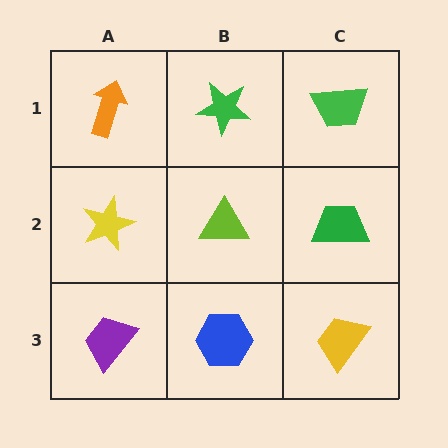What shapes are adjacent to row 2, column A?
An orange arrow (row 1, column A), a purple trapezoid (row 3, column A), a lime triangle (row 2, column B).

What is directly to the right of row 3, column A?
A blue hexagon.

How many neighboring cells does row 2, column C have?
3.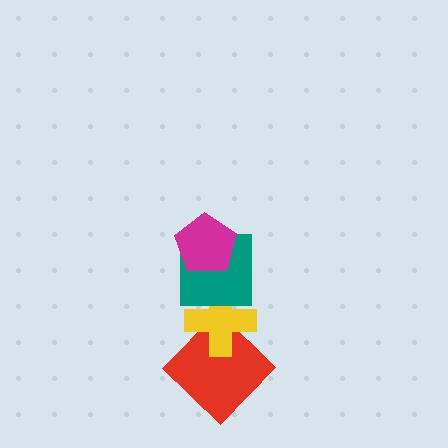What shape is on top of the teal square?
The magenta pentagon is on top of the teal square.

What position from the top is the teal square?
The teal square is 2nd from the top.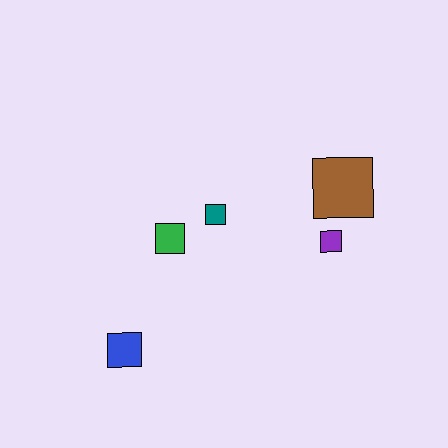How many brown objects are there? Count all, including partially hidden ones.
There is 1 brown object.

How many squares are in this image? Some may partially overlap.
There are 5 squares.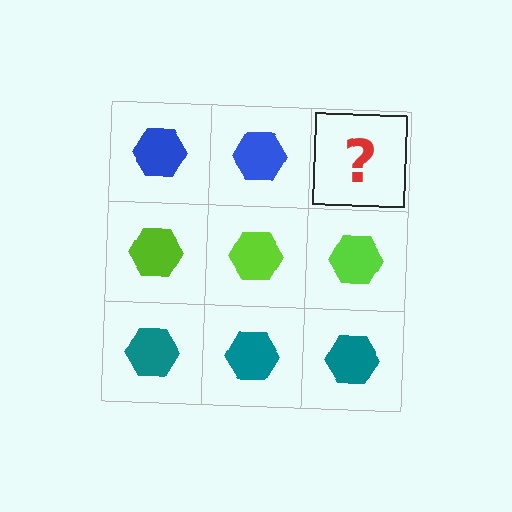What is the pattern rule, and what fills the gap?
The rule is that each row has a consistent color. The gap should be filled with a blue hexagon.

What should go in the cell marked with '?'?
The missing cell should contain a blue hexagon.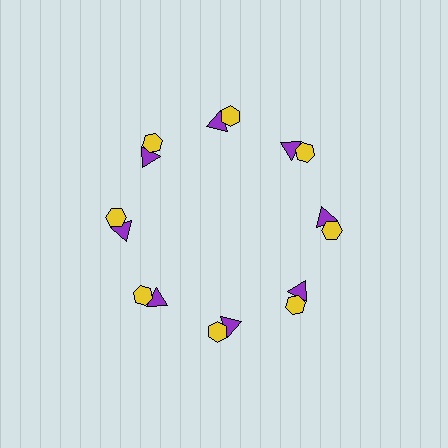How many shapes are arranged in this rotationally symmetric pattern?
There are 16 shapes, arranged in 8 groups of 2.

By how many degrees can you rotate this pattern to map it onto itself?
The pattern maps onto itself every 45 degrees of rotation.